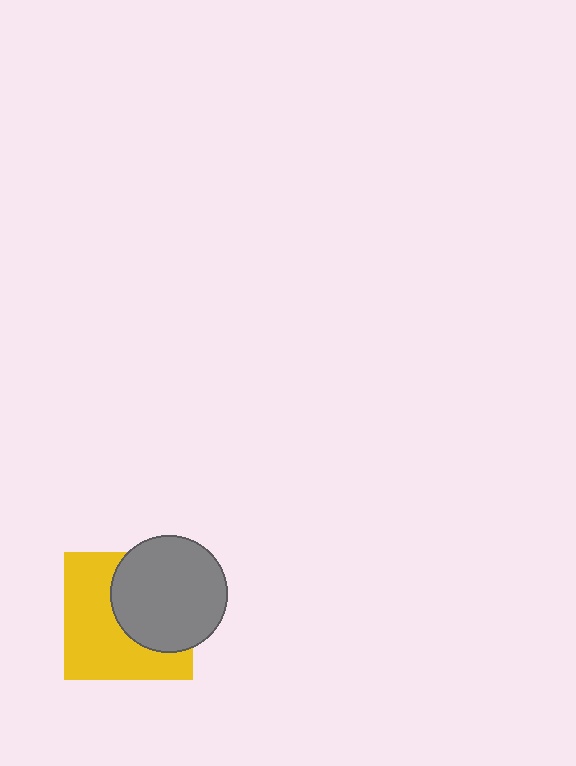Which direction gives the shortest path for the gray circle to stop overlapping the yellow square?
Moving right gives the shortest separation.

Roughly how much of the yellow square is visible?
About half of it is visible (roughly 55%).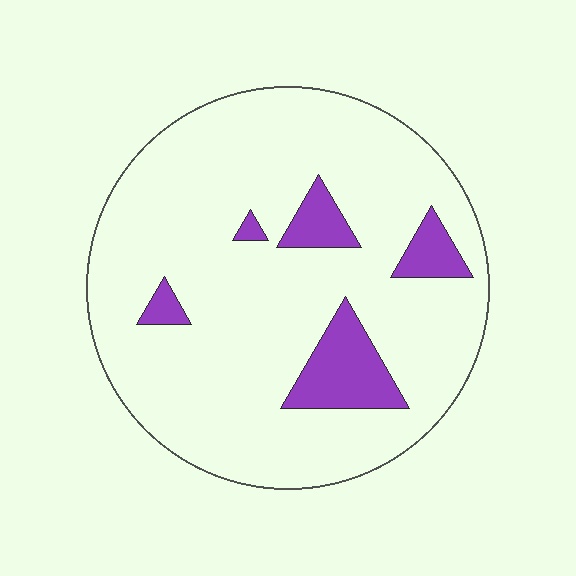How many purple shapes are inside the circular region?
5.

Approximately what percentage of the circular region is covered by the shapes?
Approximately 10%.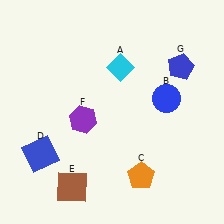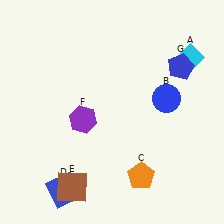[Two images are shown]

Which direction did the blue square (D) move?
The blue square (D) moved down.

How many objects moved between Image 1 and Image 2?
2 objects moved between the two images.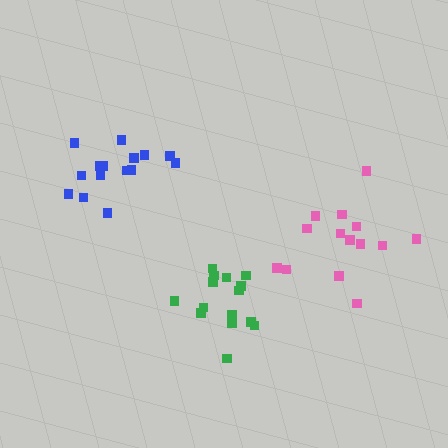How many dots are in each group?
Group 1: 15 dots, Group 2: 14 dots, Group 3: 16 dots (45 total).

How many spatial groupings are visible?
There are 3 spatial groupings.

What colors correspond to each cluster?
The clusters are colored: blue, pink, green.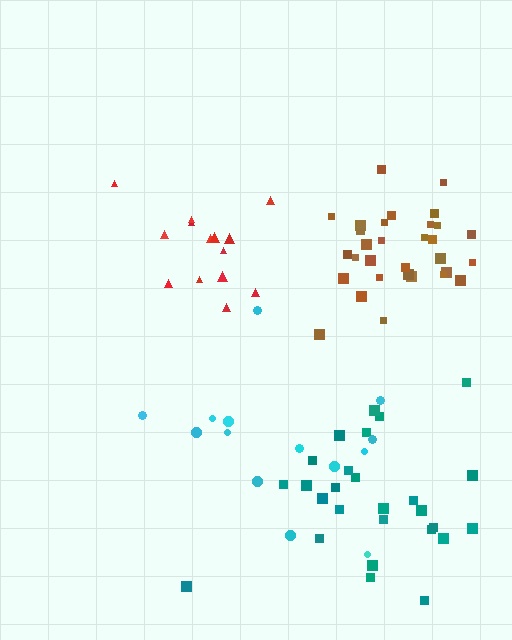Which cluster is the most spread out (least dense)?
Cyan.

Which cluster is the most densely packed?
Brown.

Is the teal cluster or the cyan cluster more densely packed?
Teal.